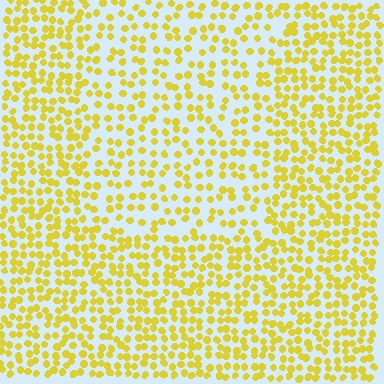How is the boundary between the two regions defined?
The boundary is defined by a change in element density (approximately 1.6x ratio). All elements are the same color, size, and shape.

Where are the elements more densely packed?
The elements are more densely packed outside the rectangle boundary.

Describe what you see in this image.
The image contains small yellow elements arranged at two different densities. A rectangle-shaped region is visible where the elements are less densely packed than the surrounding area.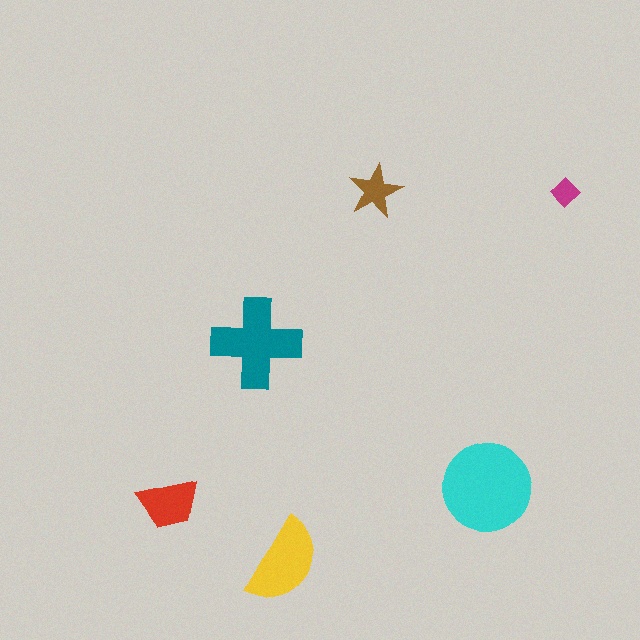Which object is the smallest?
The magenta diamond.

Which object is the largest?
The cyan circle.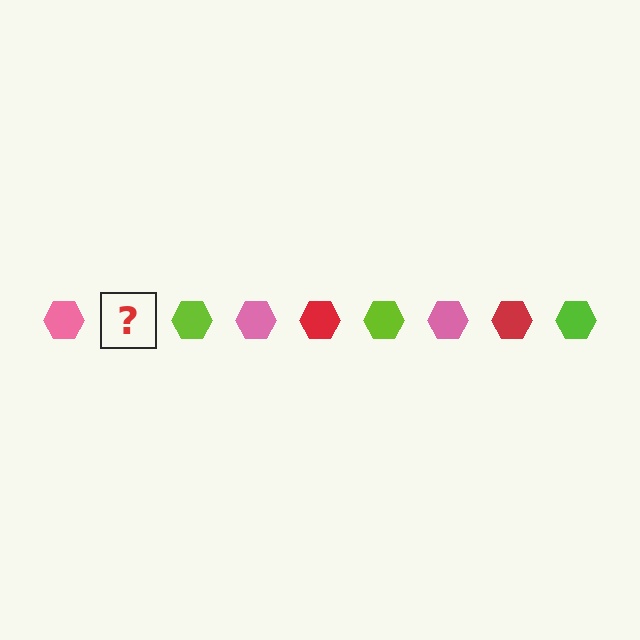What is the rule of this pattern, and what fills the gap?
The rule is that the pattern cycles through pink, red, lime hexagons. The gap should be filled with a red hexagon.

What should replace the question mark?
The question mark should be replaced with a red hexagon.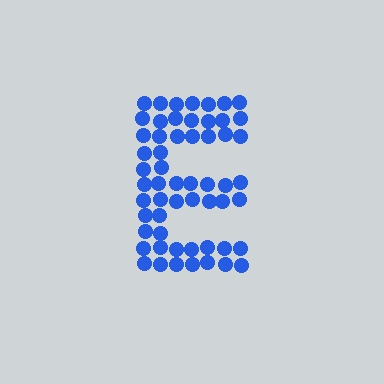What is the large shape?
The large shape is the letter E.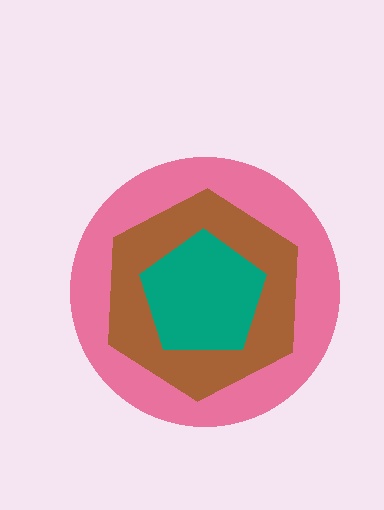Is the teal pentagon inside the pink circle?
Yes.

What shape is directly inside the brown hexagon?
The teal pentagon.